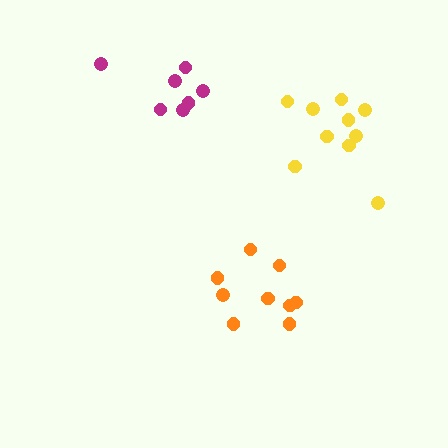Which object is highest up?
The magenta cluster is topmost.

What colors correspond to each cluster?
The clusters are colored: orange, magenta, yellow.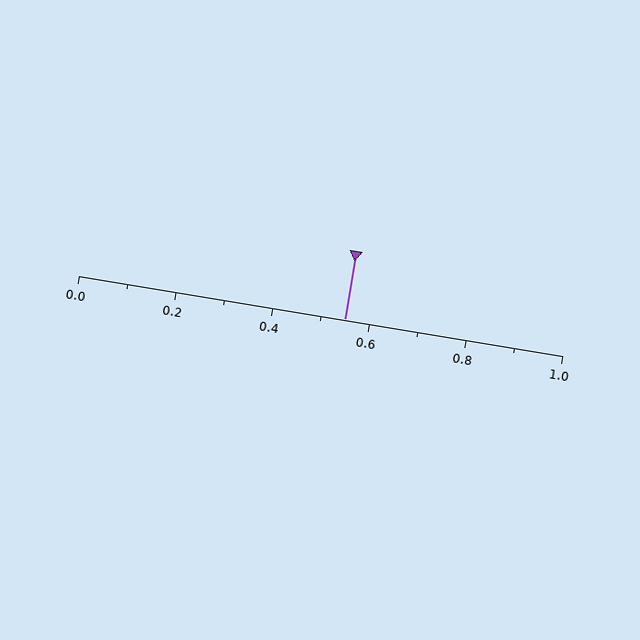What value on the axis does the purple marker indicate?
The marker indicates approximately 0.55.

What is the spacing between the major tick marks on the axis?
The major ticks are spaced 0.2 apart.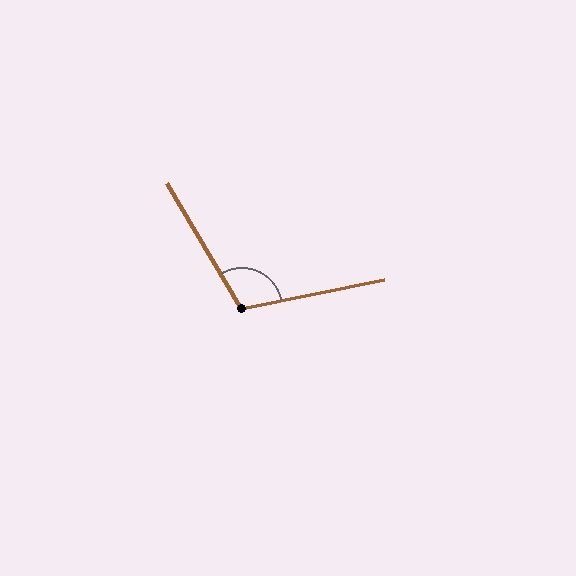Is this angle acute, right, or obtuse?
It is obtuse.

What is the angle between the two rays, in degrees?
Approximately 109 degrees.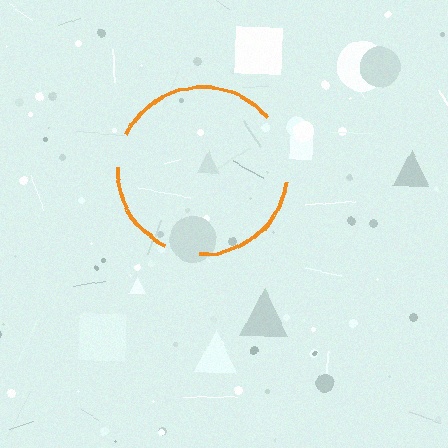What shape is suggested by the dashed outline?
The dashed outline suggests a circle.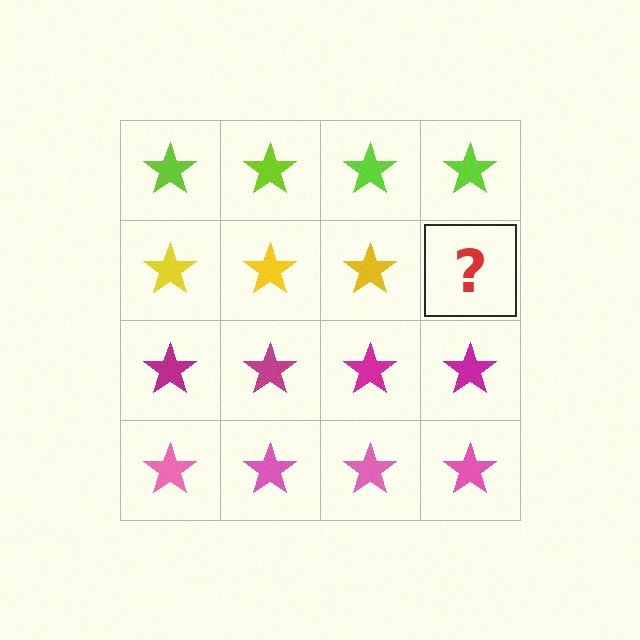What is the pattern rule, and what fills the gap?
The rule is that each row has a consistent color. The gap should be filled with a yellow star.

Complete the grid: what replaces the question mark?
The question mark should be replaced with a yellow star.